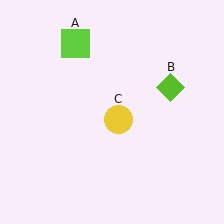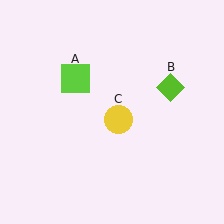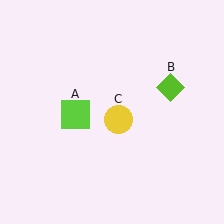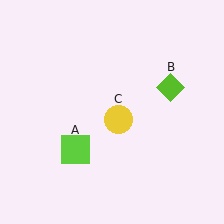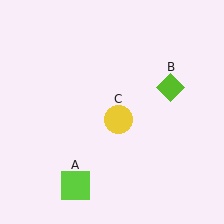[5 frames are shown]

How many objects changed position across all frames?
1 object changed position: lime square (object A).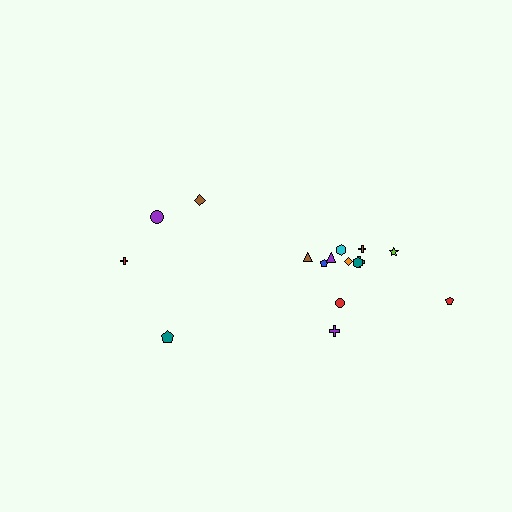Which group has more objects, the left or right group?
The right group.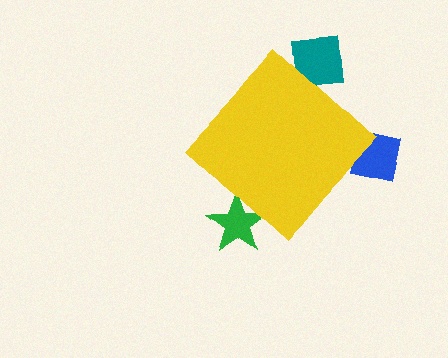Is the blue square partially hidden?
Yes, the blue square is partially hidden behind the yellow diamond.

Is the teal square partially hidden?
Yes, the teal square is partially hidden behind the yellow diamond.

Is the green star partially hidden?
Yes, the green star is partially hidden behind the yellow diamond.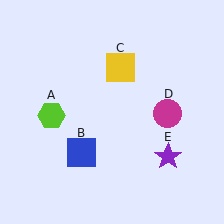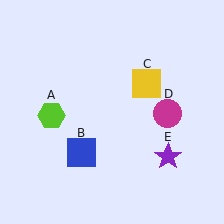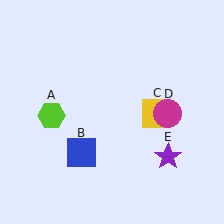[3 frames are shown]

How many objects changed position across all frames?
1 object changed position: yellow square (object C).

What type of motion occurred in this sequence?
The yellow square (object C) rotated clockwise around the center of the scene.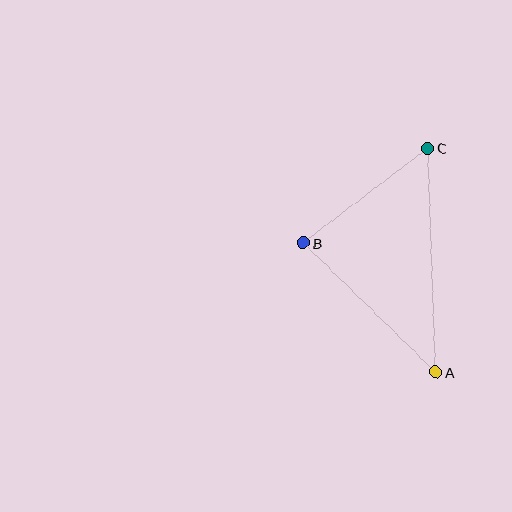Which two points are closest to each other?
Points B and C are closest to each other.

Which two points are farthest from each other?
Points A and C are farthest from each other.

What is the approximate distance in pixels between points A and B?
The distance between A and B is approximately 185 pixels.